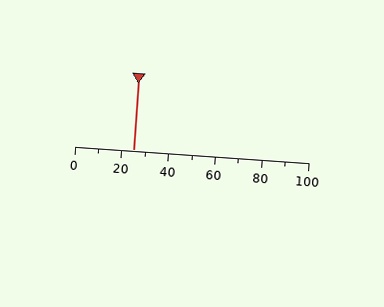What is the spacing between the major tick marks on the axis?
The major ticks are spaced 20 apart.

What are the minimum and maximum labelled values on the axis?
The axis runs from 0 to 100.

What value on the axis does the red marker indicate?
The marker indicates approximately 25.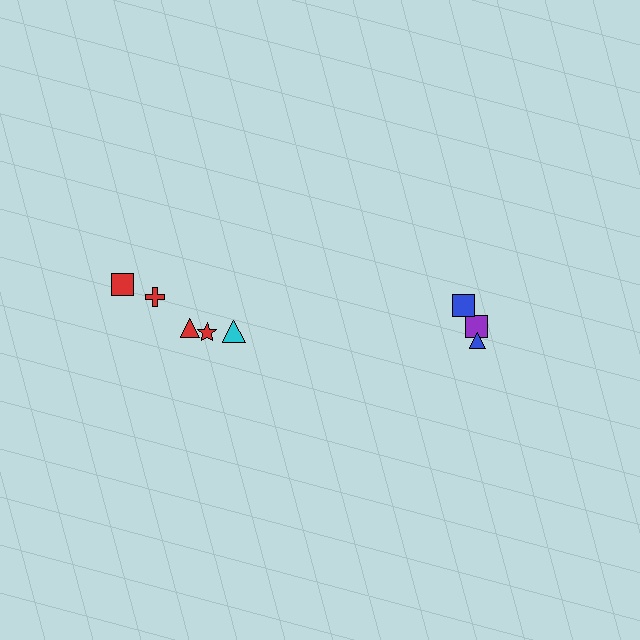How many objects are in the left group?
There are 5 objects.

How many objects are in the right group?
There are 3 objects.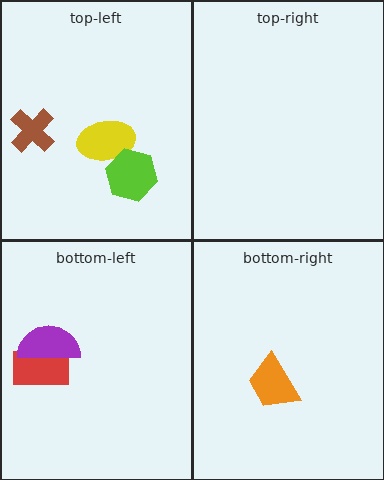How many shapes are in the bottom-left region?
2.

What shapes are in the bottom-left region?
The red rectangle, the purple semicircle.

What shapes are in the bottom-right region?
The orange trapezoid.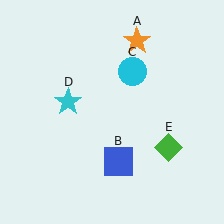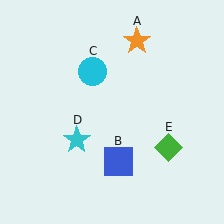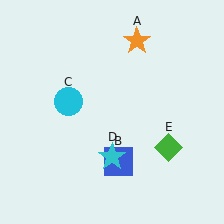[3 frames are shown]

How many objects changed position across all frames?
2 objects changed position: cyan circle (object C), cyan star (object D).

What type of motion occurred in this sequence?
The cyan circle (object C), cyan star (object D) rotated counterclockwise around the center of the scene.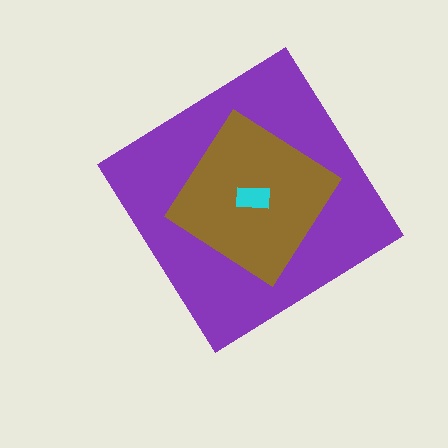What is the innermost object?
The cyan rectangle.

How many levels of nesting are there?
3.